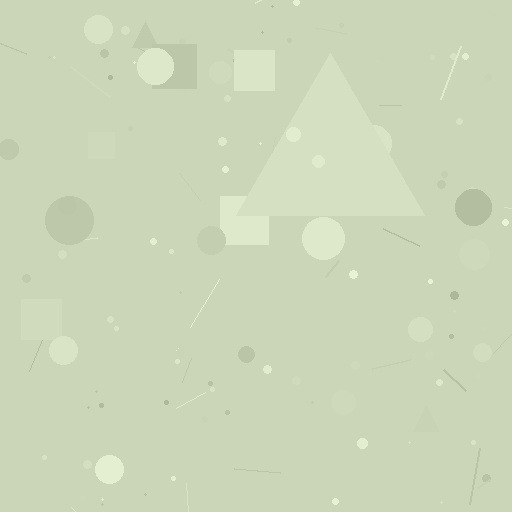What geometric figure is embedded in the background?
A triangle is embedded in the background.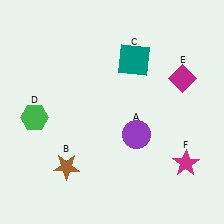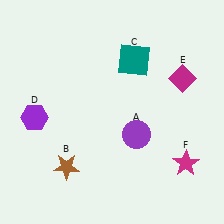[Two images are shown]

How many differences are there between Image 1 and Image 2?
There is 1 difference between the two images.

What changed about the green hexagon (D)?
In Image 1, D is green. In Image 2, it changed to purple.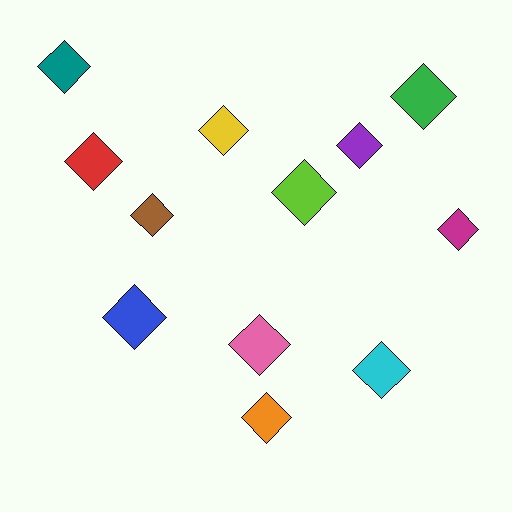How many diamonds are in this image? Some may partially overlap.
There are 12 diamonds.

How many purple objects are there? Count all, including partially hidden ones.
There is 1 purple object.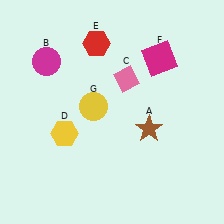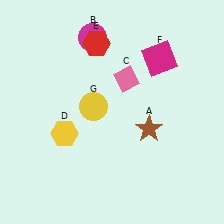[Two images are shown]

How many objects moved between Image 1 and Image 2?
1 object moved between the two images.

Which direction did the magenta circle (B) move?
The magenta circle (B) moved right.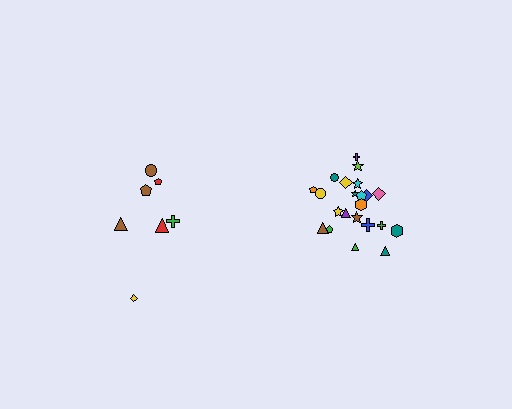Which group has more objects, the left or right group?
The right group.